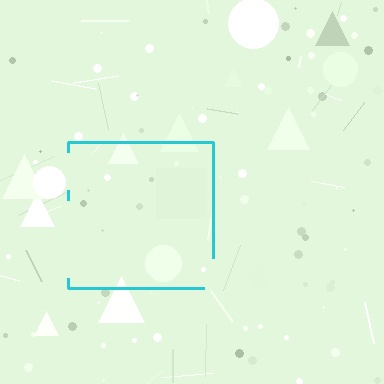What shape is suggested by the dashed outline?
The dashed outline suggests a square.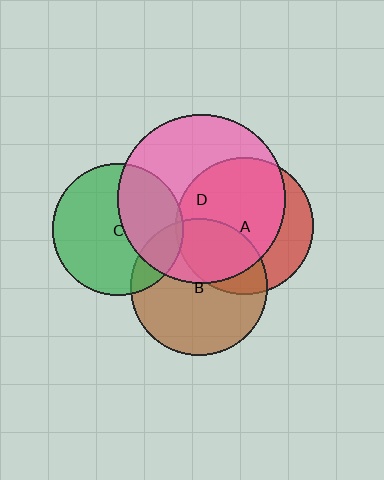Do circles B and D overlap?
Yes.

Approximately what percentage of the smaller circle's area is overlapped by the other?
Approximately 40%.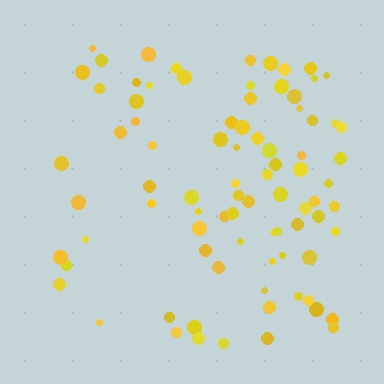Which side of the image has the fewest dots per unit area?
The left.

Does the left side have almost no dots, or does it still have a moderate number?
Still a moderate number, just noticeably fewer than the right.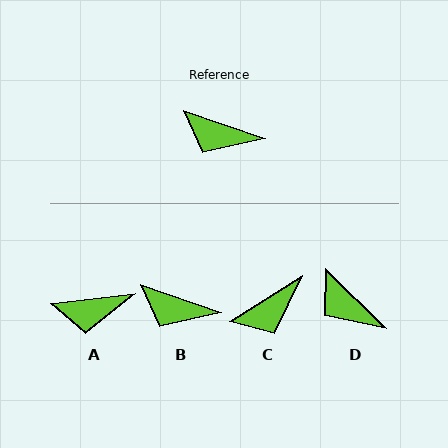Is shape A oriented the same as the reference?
No, it is off by about 26 degrees.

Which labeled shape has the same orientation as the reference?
B.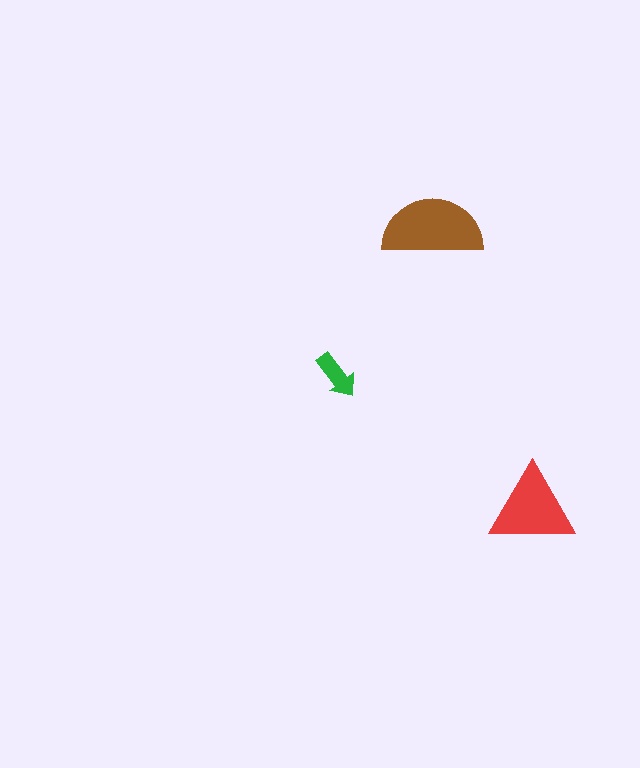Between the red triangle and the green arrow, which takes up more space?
The red triangle.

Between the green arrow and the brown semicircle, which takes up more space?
The brown semicircle.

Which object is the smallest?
The green arrow.